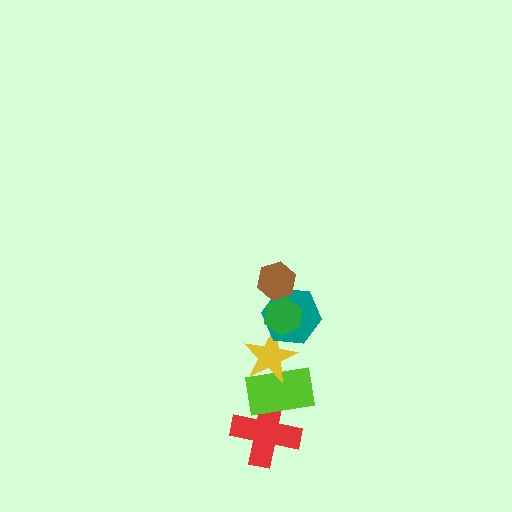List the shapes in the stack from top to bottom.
From top to bottom: the brown hexagon, the green hexagon, the teal hexagon, the yellow star, the lime rectangle, the red cross.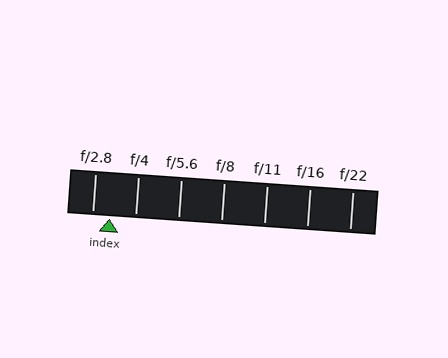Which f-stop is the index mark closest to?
The index mark is closest to f/2.8.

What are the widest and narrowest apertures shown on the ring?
The widest aperture shown is f/2.8 and the narrowest is f/22.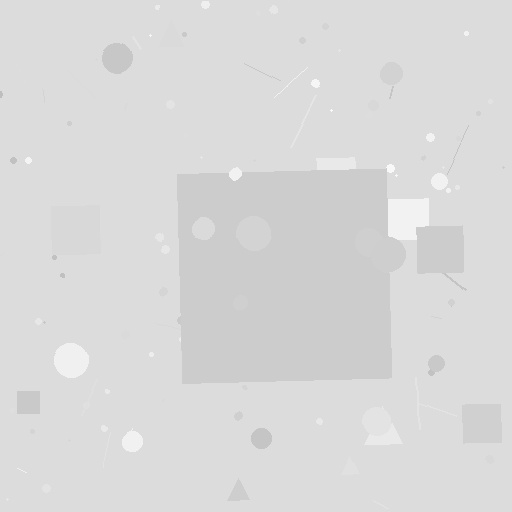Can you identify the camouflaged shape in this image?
The camouflaged shape is a square.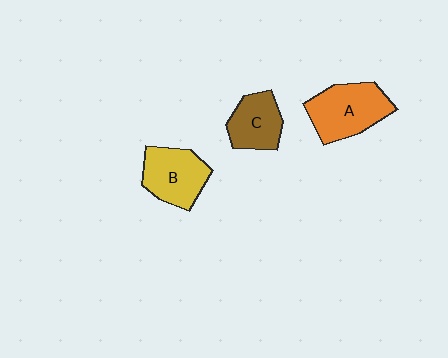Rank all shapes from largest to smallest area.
From largest to smallest: A (orange), B (yellow), C (brown).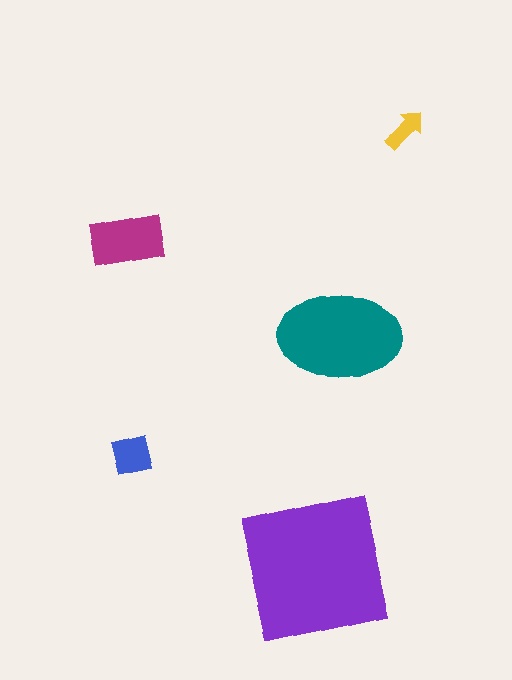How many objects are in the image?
There are 5 objects in the image.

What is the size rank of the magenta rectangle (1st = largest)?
3rd.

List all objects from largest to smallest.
The purple square, the teal ellipse, the magenta rectangle, the blue square, the yellow arrow.